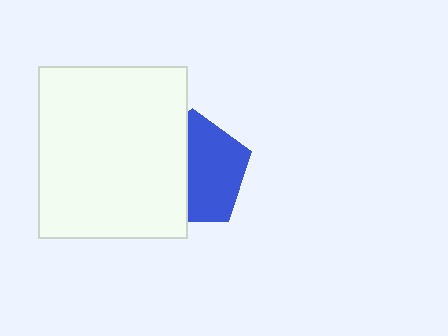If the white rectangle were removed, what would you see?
You would see the complete blue pentagon.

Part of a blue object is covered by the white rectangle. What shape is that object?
It is a pentagon.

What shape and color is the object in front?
The object in front is a white rectangle.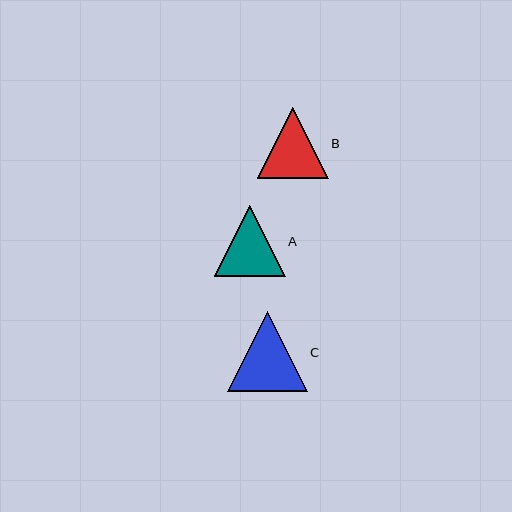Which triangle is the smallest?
Triangle A is the smallest with a size of approximately 71 pixels.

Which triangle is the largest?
Triangle C is the largest with a size of approximately 80 pixels.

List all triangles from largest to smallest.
From largest to smallest: C, B, A.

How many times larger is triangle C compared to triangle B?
Triangle C is approximately 1.1 times the size of triangle B.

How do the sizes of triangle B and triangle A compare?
Triangle B and triangle A are approximately the same size.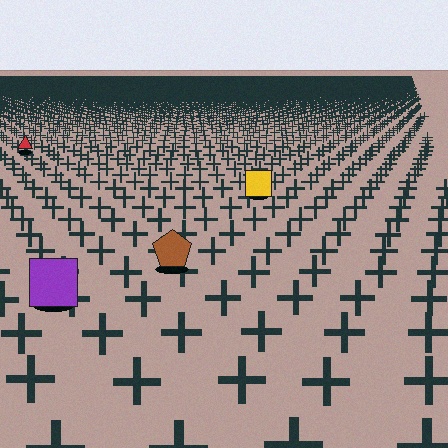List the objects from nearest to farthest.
From nearest to farthest: the purple square, the brown pentagon, the yellow square, the red triangle.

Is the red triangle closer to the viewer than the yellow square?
No. The yellow square is closer — you can tell from the texture gradient: the ground texture is coarser near it.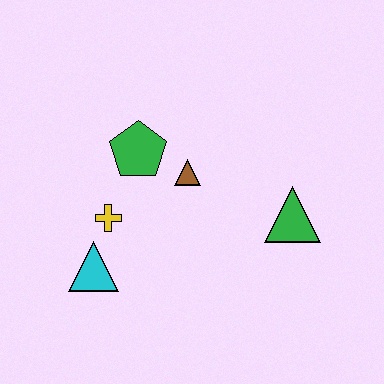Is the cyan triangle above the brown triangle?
No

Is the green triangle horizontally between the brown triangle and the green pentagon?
No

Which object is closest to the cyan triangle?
The yellow cross is closest to the cyan triangle.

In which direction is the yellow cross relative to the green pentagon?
The yellow cross is below the green pentagon.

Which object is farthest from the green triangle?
The cyan triangle is farthest from the green triangle.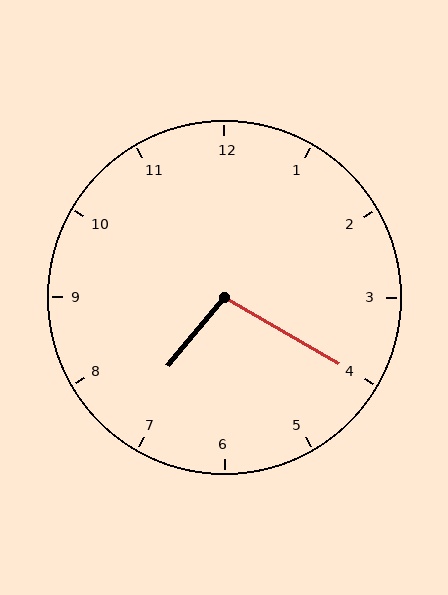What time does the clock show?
7:20.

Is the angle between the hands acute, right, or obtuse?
It is obtuse.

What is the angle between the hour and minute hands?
Approximately 100 degrees.